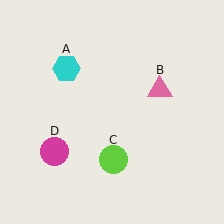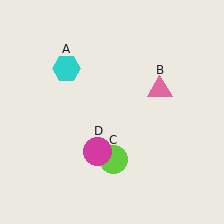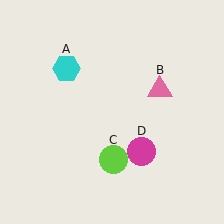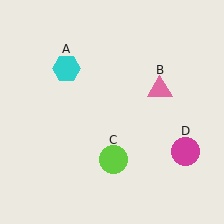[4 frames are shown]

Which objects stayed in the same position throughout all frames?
Cyan hexagon (object A) and pink triangle (object B) and lime circle (object C) remained stationary.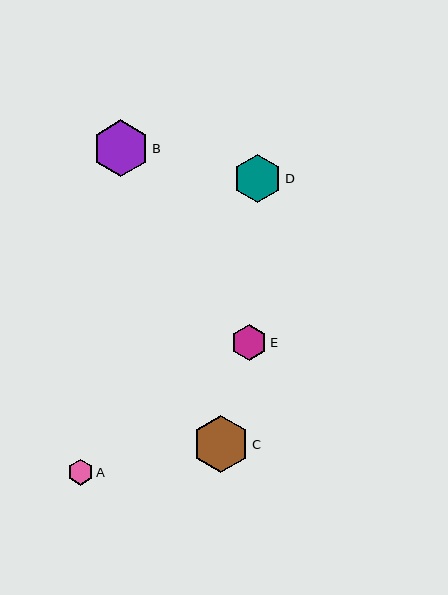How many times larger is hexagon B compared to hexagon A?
Hexagon B is approximately 2.2 times the size of hexagon A.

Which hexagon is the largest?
Hexagon B is the largest with a size of approximately 56 pixels.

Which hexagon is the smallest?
Hexagon A is the smallest with a size of approximately 26 pixels.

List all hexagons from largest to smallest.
From largest to smallest: B, C, D, E, A.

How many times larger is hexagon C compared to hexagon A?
Hexagon C is approximately 2.2 times the size of hexagon A.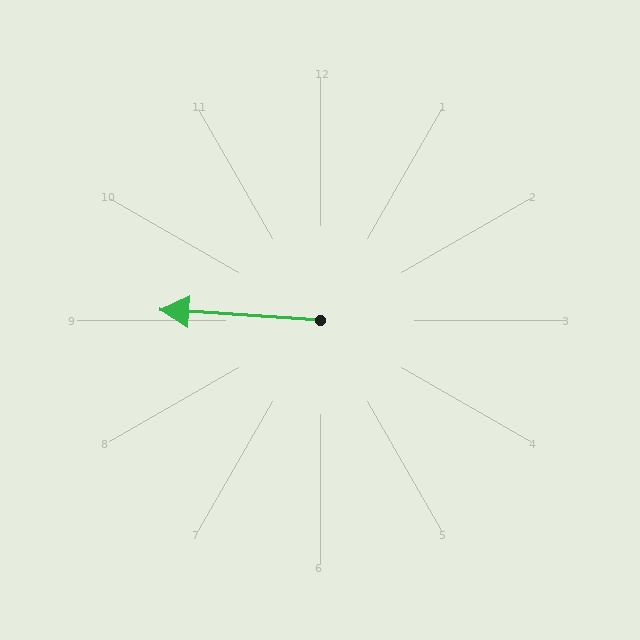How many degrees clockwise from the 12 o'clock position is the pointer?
Approximately 274 degrees.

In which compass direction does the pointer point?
West.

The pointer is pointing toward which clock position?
Roughly 9 o'clock.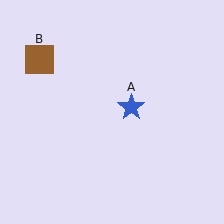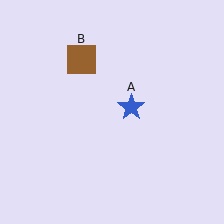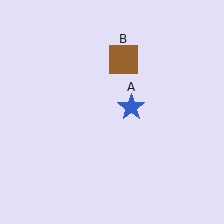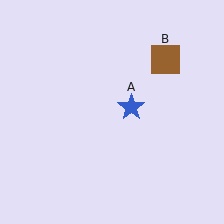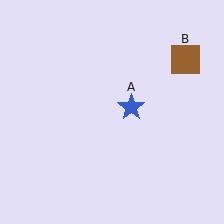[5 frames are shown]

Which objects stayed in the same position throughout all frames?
Blue star (object A) remained stationary.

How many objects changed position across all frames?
1 object changed position: brown square (object B).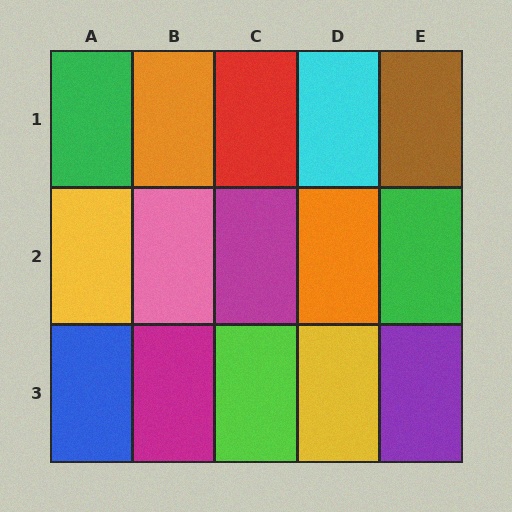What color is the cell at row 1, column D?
Cyan.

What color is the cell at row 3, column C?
Lime.